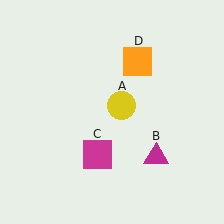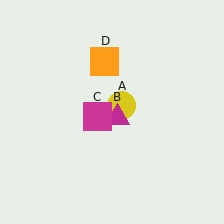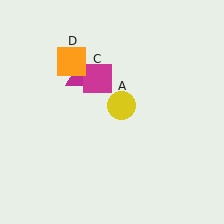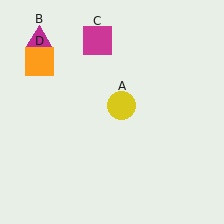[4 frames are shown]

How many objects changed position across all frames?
3 objects changed position: magenta triangle (object B), magenta square (object C), orange square (object D).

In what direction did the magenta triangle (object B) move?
The magenta triangle (object B) moved up and to the left.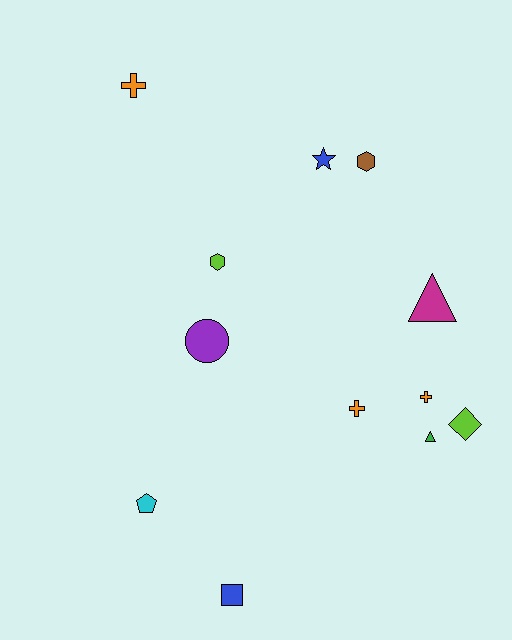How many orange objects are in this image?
There are 3 orange objects.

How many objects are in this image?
There are 12 objects.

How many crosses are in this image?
There are 3 crosses.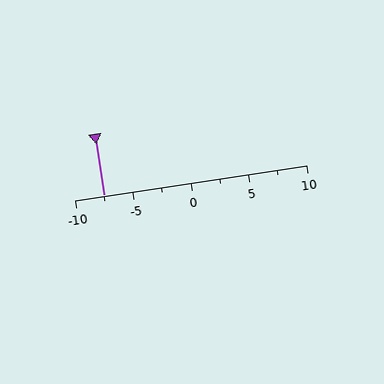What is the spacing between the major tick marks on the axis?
The major ticks are spaced 5 apart.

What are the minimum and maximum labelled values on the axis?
The axis runs from -10 to 10.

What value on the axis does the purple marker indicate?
The marker indicates approximately -7.5.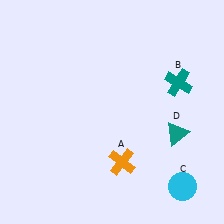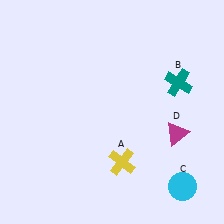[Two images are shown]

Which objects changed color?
A changed from orange to yellow. D changed from teal to magenta.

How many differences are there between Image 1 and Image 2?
There are 2 differences between the two images.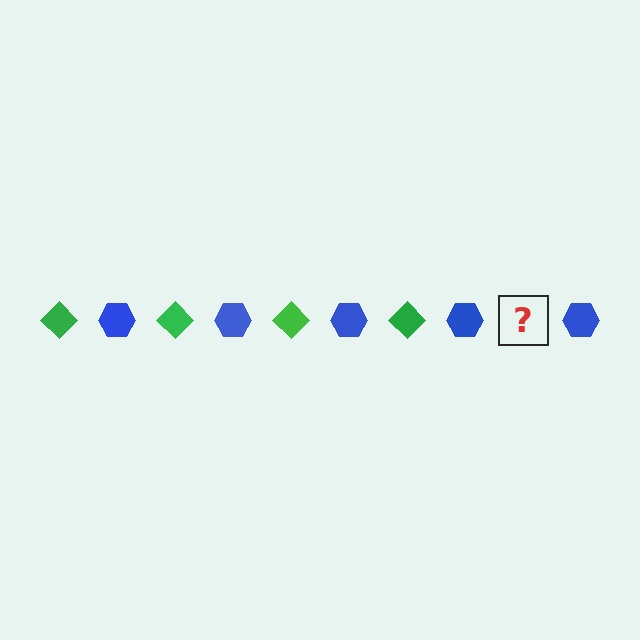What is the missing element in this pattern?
The missing element is a green diamond.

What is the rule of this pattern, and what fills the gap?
The rule is that the pattern alternates between green diamond and blue hexagon. The gap should be filled with a green diamond.